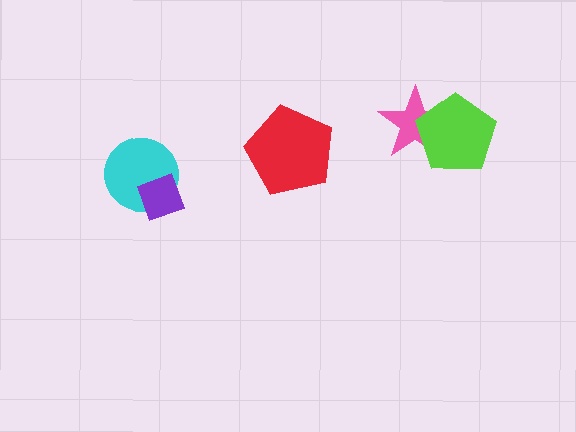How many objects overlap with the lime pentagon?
1 object overlaps with the lime pentagon.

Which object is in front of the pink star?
The lime pentagon is in front of the pink star.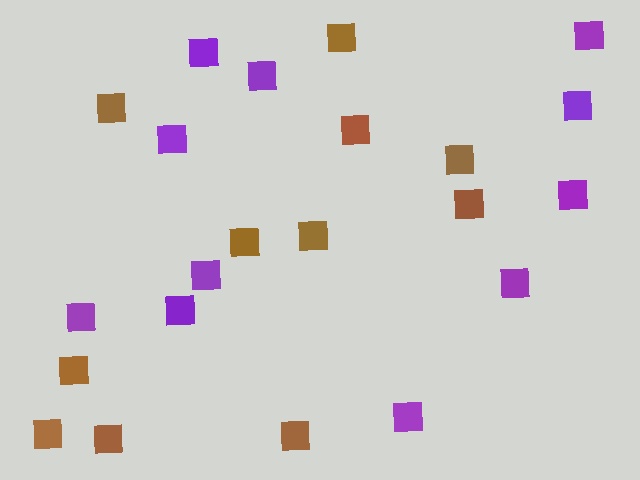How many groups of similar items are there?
There are 2 groups: one group of brown squares (11) and one group of purple squares (11).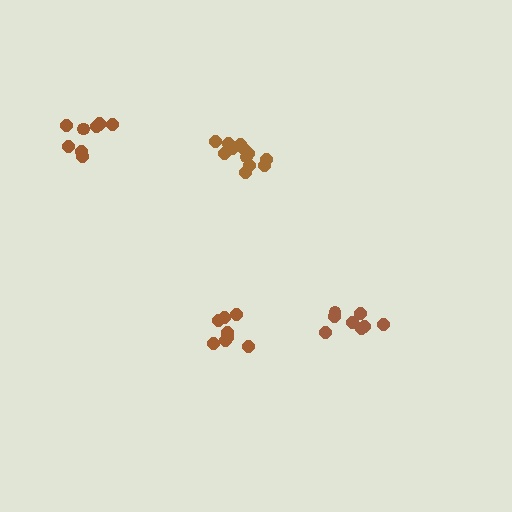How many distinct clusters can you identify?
There are 4 distinct clusters.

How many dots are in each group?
Group 1: 12 dots, Group 2: 8 dots, Group 3: 8 dots, Group 4: 9 dots (37 total).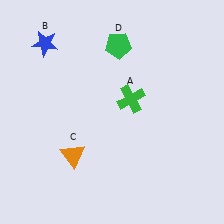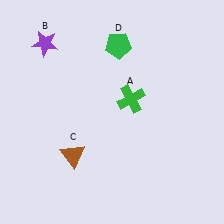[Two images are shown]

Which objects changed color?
B changed from blue to purple. C changed from orange to brown.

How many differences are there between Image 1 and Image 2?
There are 2 differences between the two images.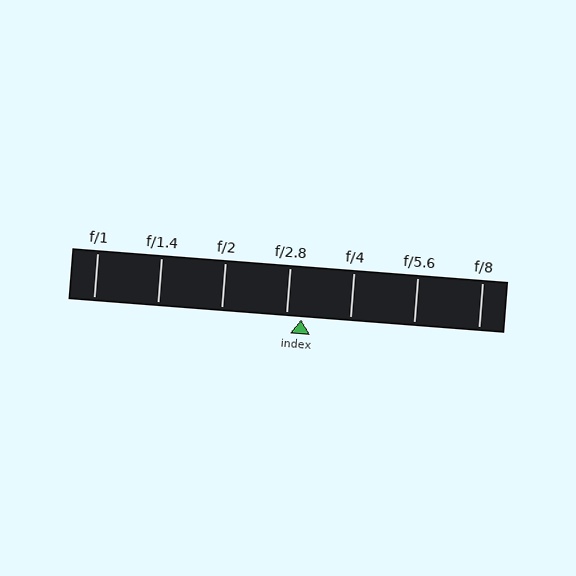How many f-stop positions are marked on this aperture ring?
There are 7 f-stop positions marked.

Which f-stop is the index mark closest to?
The index mark is closest to f/2.8.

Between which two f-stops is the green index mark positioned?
The index mark is between f/2.8 and f/4.